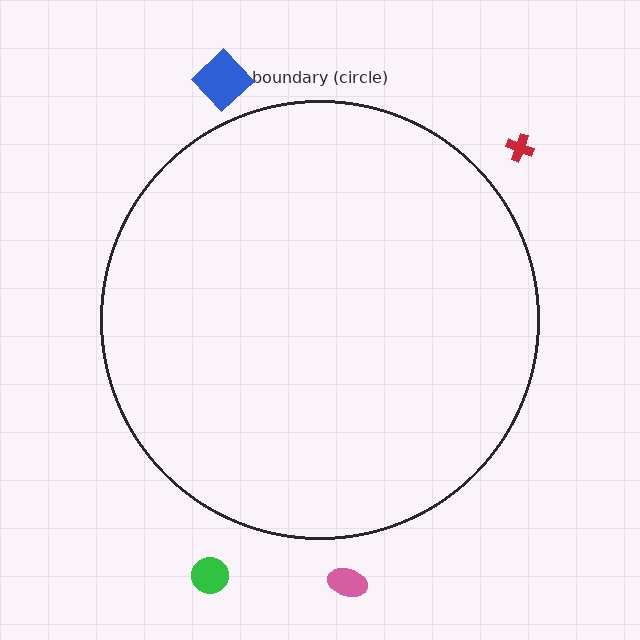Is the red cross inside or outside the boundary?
Outside.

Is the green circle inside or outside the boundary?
Outside.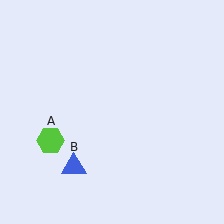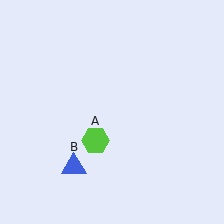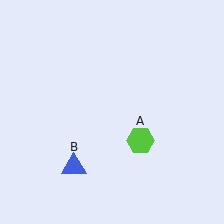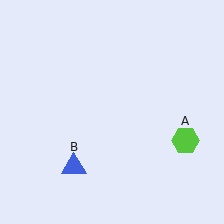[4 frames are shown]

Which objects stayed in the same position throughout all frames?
Blue triangle (object B) remained stationary.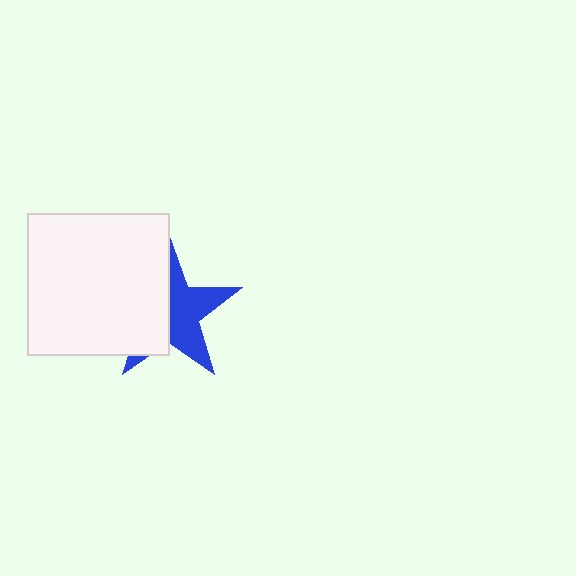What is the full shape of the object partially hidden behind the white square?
The partially hidden object is a blue star.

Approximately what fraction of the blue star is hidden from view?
Roughly 48% of the blue star is hidden behind the white square.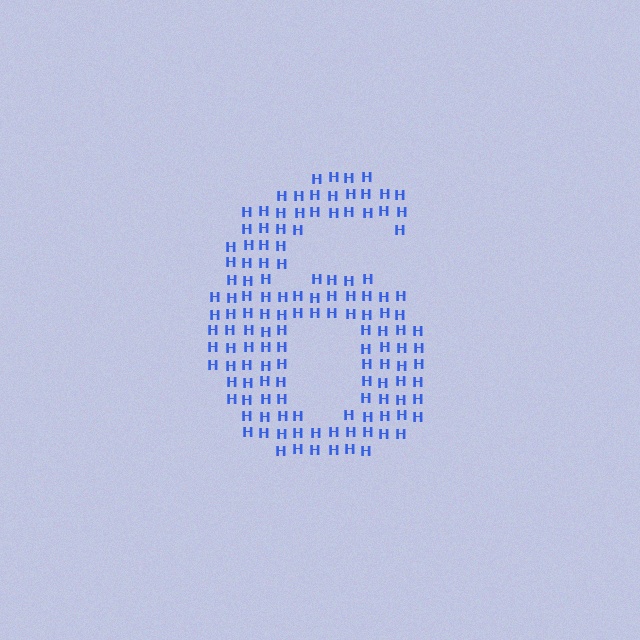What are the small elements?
The small elements are letter H's.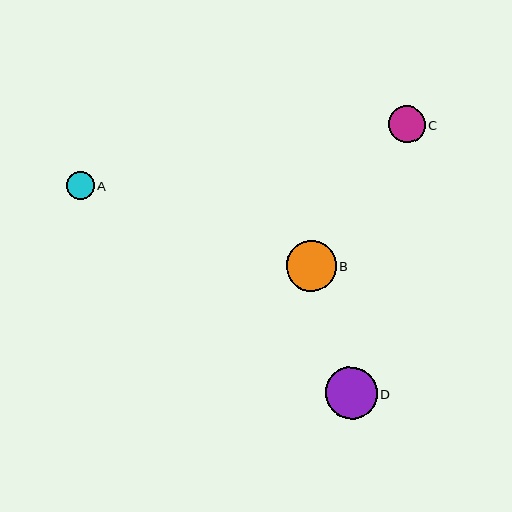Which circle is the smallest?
Circle A is the smallest with a size of approximately 28 pixels.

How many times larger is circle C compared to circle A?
Circle C is approximately 1.3 times the size of circle A.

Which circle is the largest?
Circle D is the largest with a size of approximately 52 pixels.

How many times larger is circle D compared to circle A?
Circle D is approximately 1.9 times the size of circle A.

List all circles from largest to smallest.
From largest to smallest: D, B, C, A.